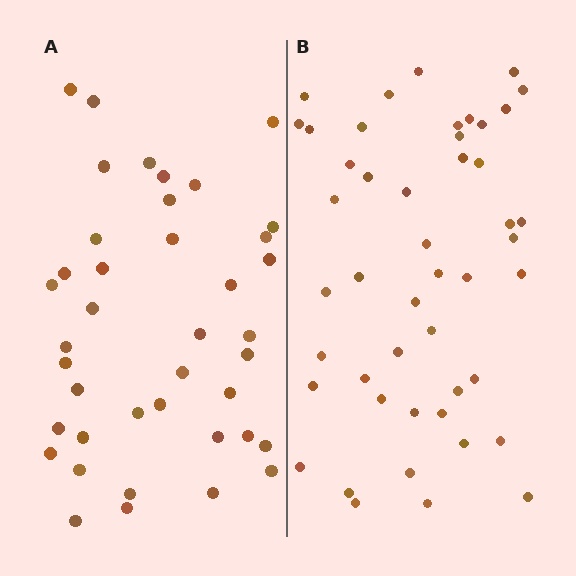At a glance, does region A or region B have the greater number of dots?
Region B (the right region) has more dots.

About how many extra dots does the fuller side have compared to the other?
Region B has roughly 8 or so more dots than region A.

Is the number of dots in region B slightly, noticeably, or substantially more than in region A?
Region B has only slightly more — the two regions are fairly close. The ratio is roughly 1.2 to 1.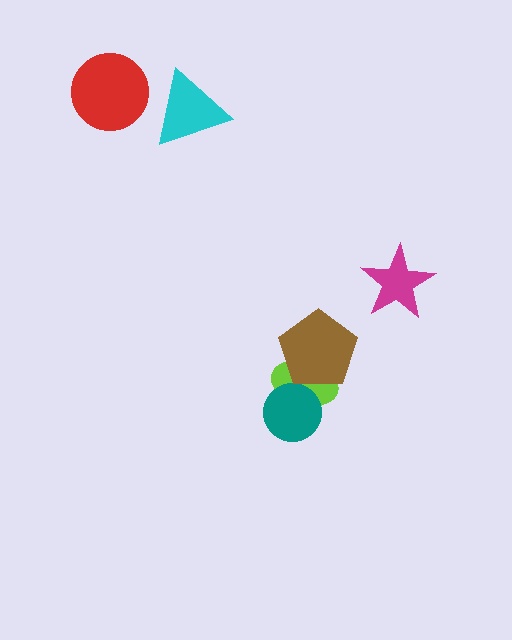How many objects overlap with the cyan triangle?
0 objects overlap with the cyan triangle.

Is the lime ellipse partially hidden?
Yes, it is partially covered by another shape.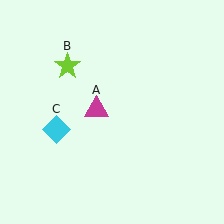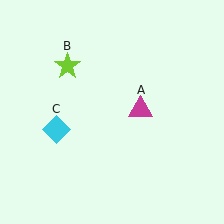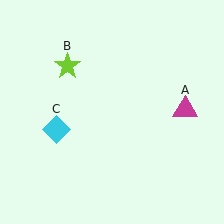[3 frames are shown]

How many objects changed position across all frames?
1 object changed position: magenta triangle (object A).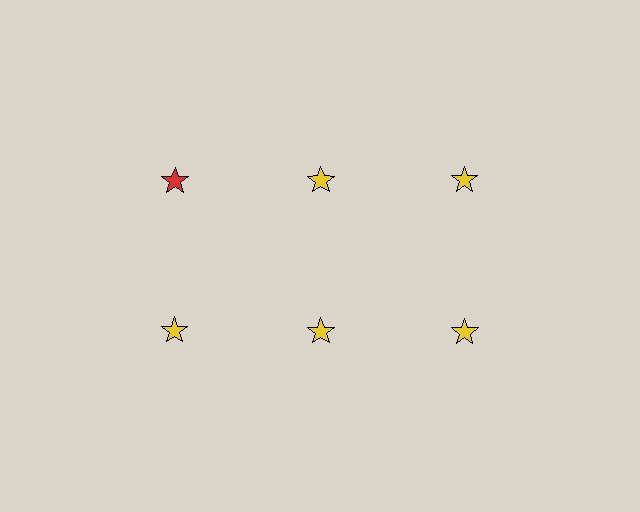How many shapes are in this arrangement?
There are 6 shapes arranged in a grid pattern.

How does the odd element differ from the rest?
It has a different color: red instead of yellow.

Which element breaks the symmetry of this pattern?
The red star in the top row, leftmost column breaks the symmetry. All other shapes are yellow stars.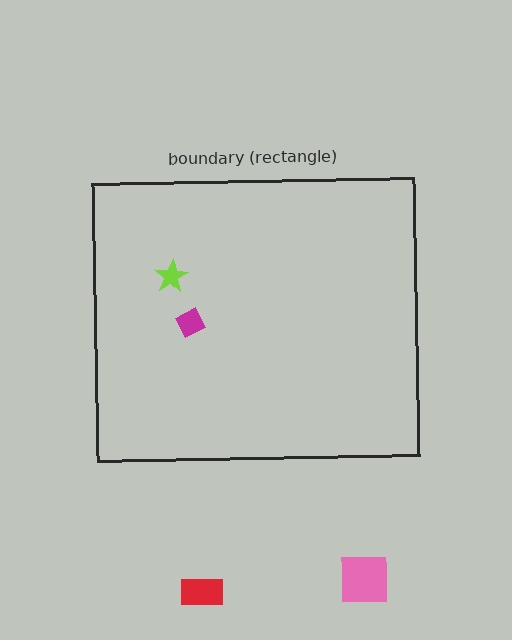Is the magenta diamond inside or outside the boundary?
Inside.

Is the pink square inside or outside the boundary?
Outside.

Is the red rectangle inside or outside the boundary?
Outside.